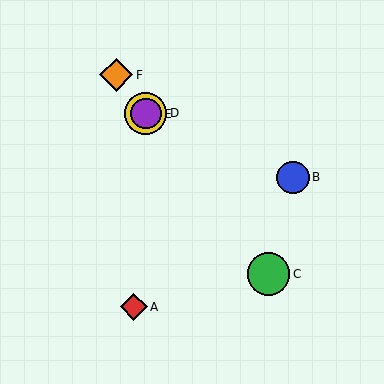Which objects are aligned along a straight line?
Objects C, D, E, F are aligned along a straight line.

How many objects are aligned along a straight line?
4 objects (C, D, E, F) are aligned along a straight line.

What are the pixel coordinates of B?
Object B is at (293, 177).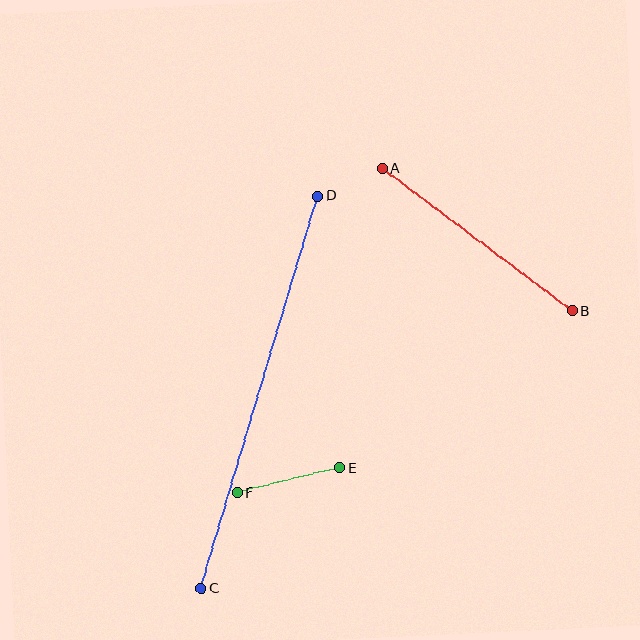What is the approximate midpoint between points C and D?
The midpoint is at approximately (259, 392) pixels.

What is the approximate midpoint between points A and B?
The midpoint is at approximately (477, 240) pixels.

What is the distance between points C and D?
The distance is approximately 409 pixels.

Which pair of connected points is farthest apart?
Points C and D are farthest apart.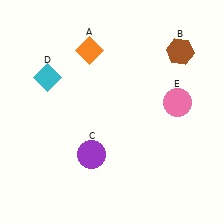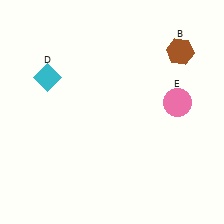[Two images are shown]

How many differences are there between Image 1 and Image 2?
There are 2 differences between the two images.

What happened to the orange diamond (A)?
The orange diamond (A) was removed in Image 2. It was in the top-left area of Image 1.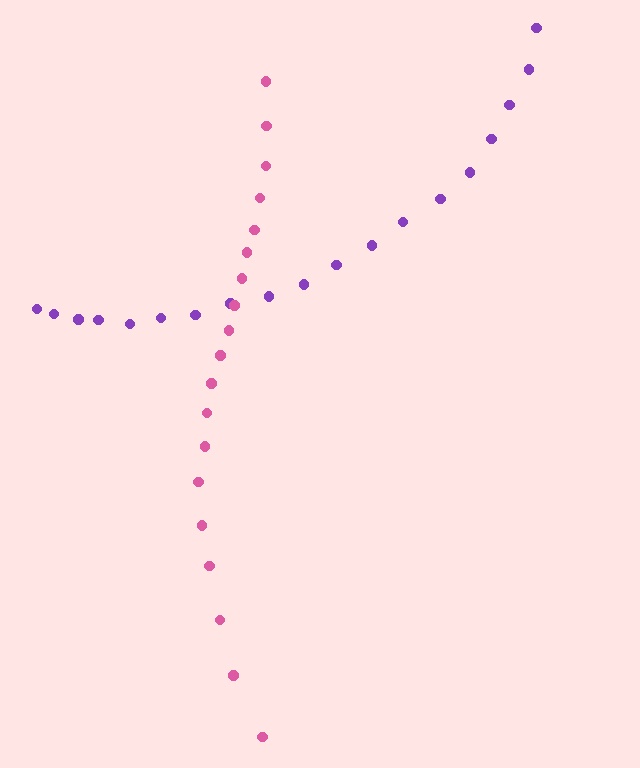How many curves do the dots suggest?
There are 2 distinct paths.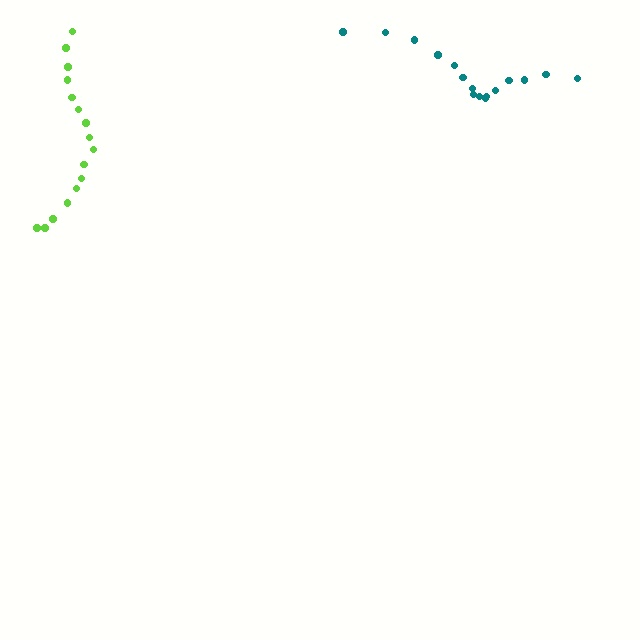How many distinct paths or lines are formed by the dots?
There are 2 distinct paths.